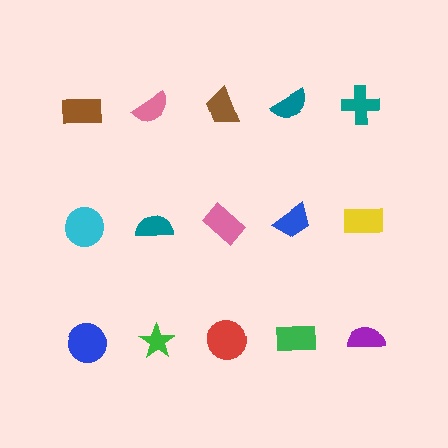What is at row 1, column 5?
A teal cross.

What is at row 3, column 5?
A purple semicircle.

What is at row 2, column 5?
A yellow rectangle.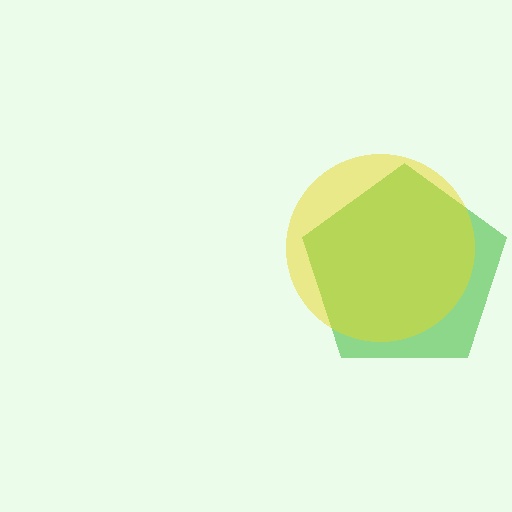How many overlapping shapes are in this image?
There are 2 overlapping shapes in the image.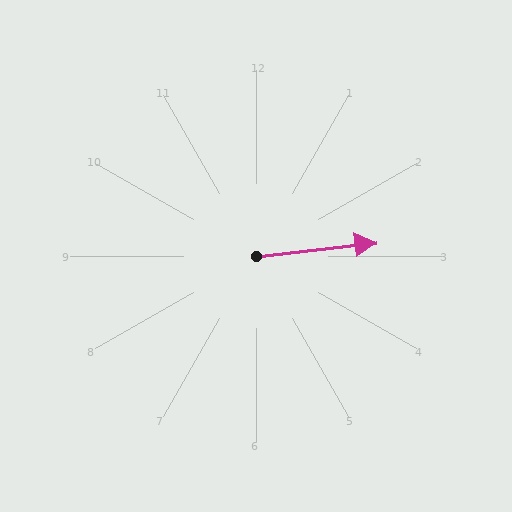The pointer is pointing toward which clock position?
Roughly 3 o'clock.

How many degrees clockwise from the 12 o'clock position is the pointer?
Approximately 83 degrees.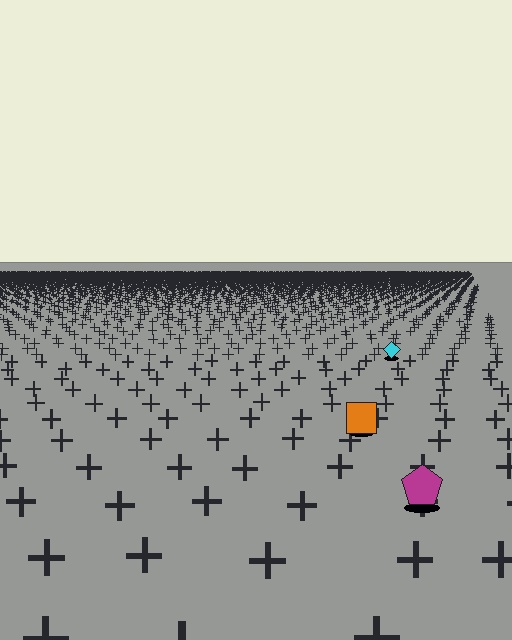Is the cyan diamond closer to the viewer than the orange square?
No. The orange square is closer — you can tell from the texture gradient: the ground texture is coarser near it.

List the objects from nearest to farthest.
From nearest to farthest: the magenta pentagon, the orange square, the cyan diamond.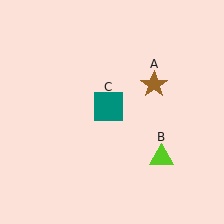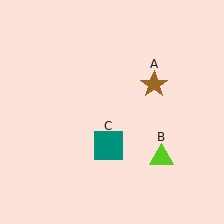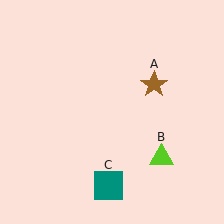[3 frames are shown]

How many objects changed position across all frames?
1 object changed position: teal square (object C).